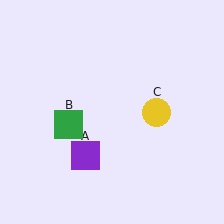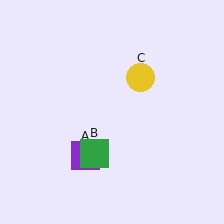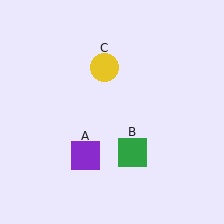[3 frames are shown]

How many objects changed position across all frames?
2 objects changed position: green square (object B), yellow circle (object C).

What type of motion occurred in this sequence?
The green square (object B), yellow circle (object C) rotated counterclockwise around the center of the scene.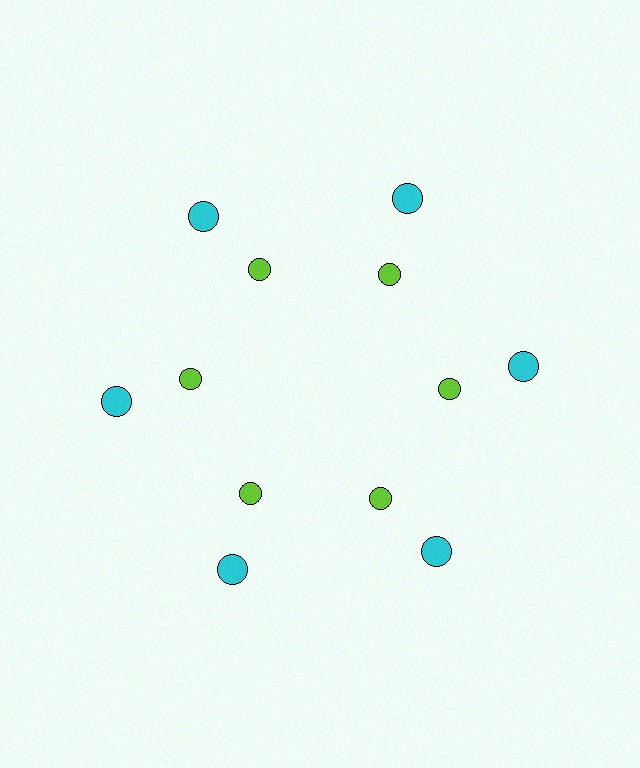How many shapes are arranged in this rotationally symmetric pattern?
There are 12 shapes, arranged in 6 groups of 2.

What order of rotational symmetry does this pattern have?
This pattern has 6-fold rotational symmetry.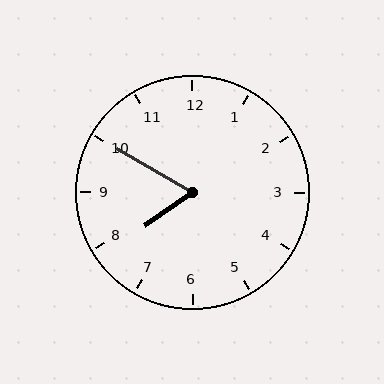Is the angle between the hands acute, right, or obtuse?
It is acute.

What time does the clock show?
7:50.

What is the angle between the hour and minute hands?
Approximately 65 degrees.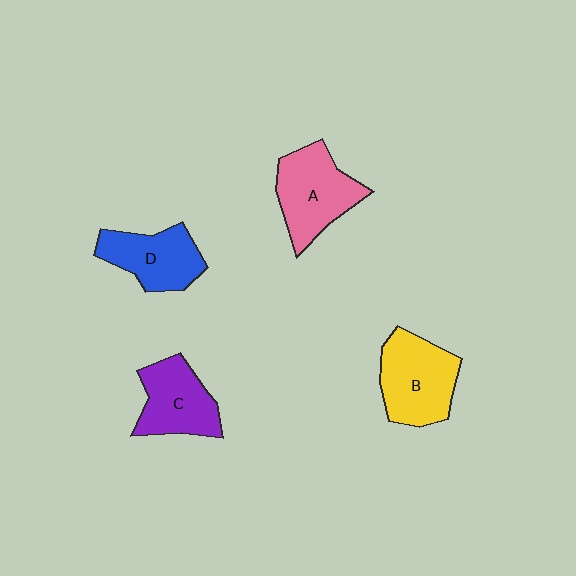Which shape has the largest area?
Shape B (yellow).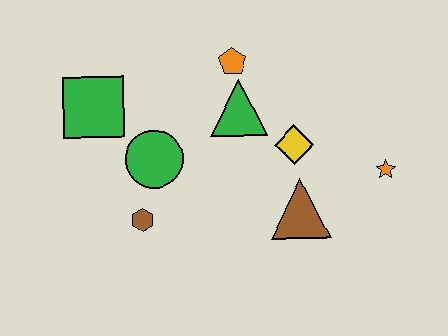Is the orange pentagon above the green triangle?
Yes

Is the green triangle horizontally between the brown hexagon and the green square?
No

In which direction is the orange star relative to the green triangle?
The orange star is to the right of the green triangle.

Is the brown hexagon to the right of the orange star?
No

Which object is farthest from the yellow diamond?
The green square is farthest from the yellow diamond.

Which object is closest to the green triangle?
The orange pentagon is closest to the green triangle.